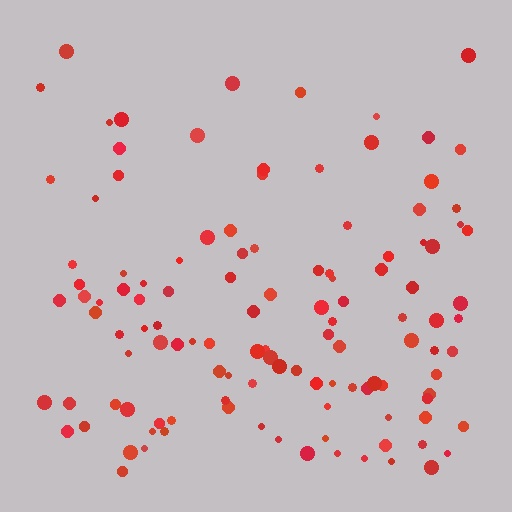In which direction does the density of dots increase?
From top to bottom, with the bottom side densest.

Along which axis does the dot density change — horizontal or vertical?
Vertical.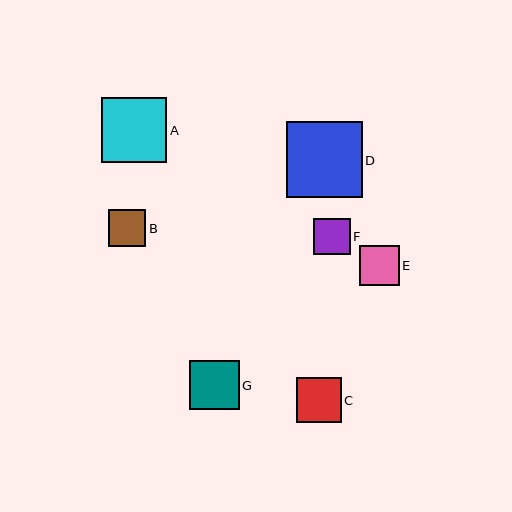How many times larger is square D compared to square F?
Square D is approximately 2.1 times the size of square F.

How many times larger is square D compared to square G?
Square D is approximately 1.5 times the size of square G.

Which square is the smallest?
Square F is the smallest with a size of approximately 36 pixels.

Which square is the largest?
Square D is the largest with a size of approximately 76 pixels.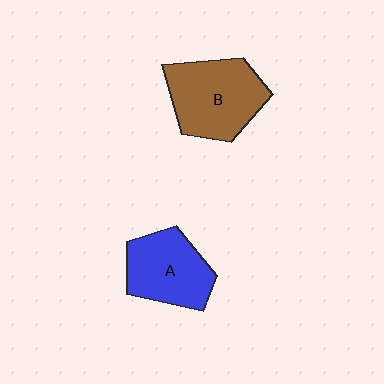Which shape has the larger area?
Shape B (brown).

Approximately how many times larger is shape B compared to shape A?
Approximately 1.2 times.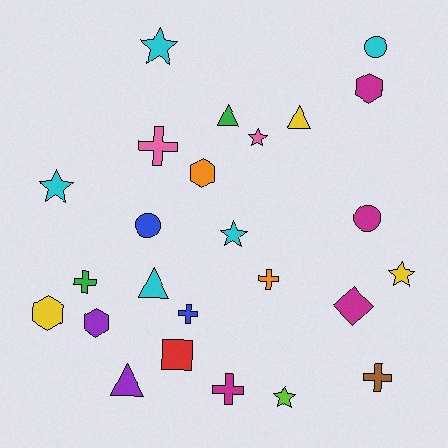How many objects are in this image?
There are 25 objects.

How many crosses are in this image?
There are 6 crosses.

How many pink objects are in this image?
There are 2 pink objects.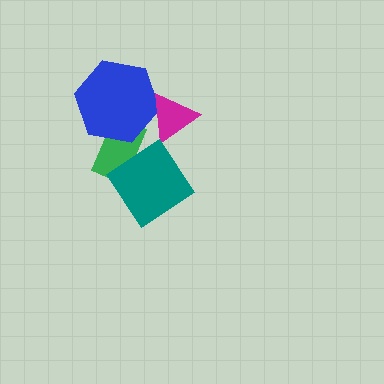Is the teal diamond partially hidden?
No, no other shape covers it.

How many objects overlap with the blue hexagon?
2 objects overlap with the blue hexagon.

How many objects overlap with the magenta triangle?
1 object overlaps with the magenta triangle.